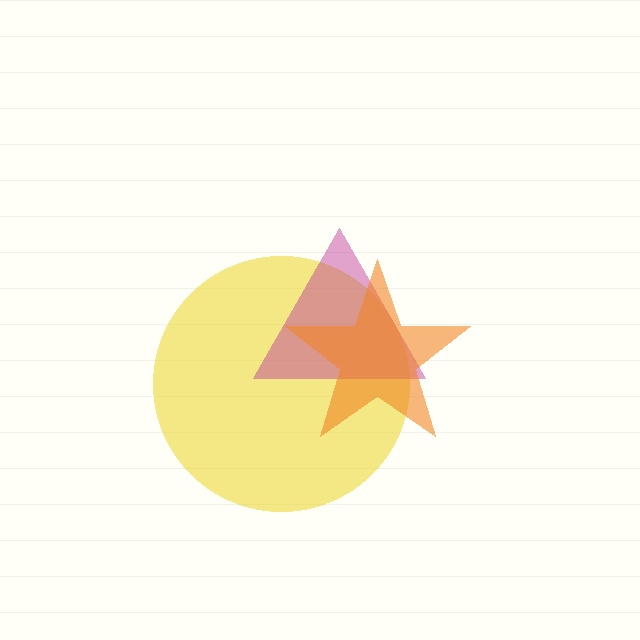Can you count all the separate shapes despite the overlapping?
Yes, there are 3 separate shapes.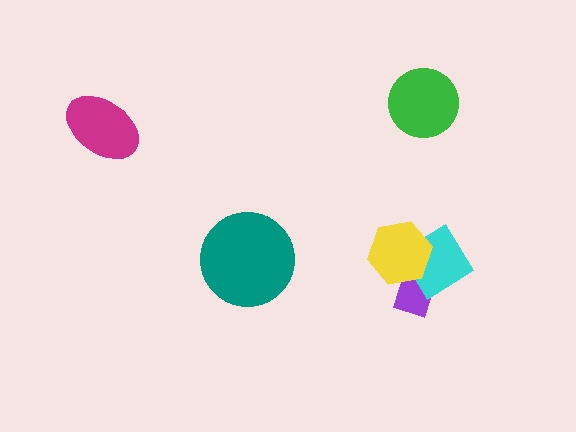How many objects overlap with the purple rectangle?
2 objects overlap with the purple rectangle.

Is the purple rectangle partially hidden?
Yes, it is partially covered by another shape.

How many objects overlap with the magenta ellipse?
0 objects overlap with the magenta ellipse.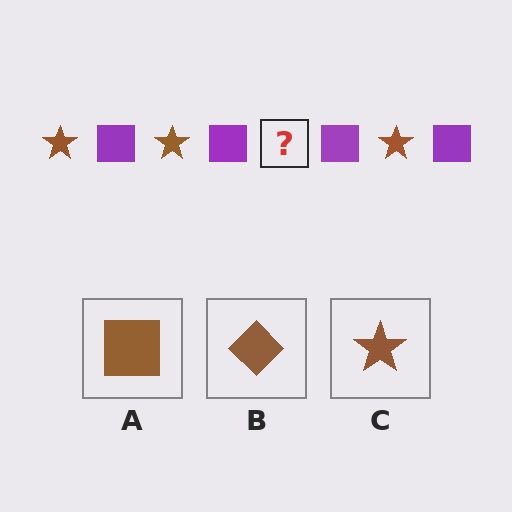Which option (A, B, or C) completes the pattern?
C.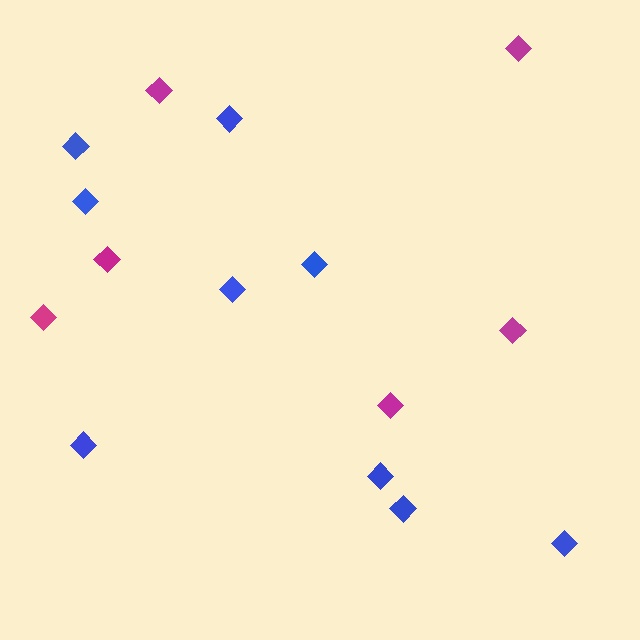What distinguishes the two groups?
There are 2 groups: one group of magenta diamonds (6) and one group of blue diamonds (9).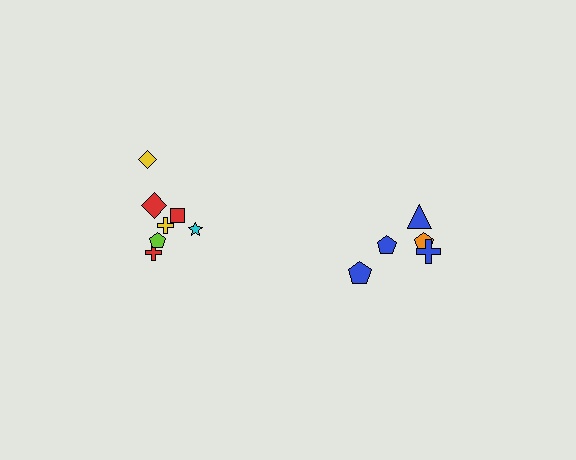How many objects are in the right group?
There are 5 objects.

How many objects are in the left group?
There are 7 objects.